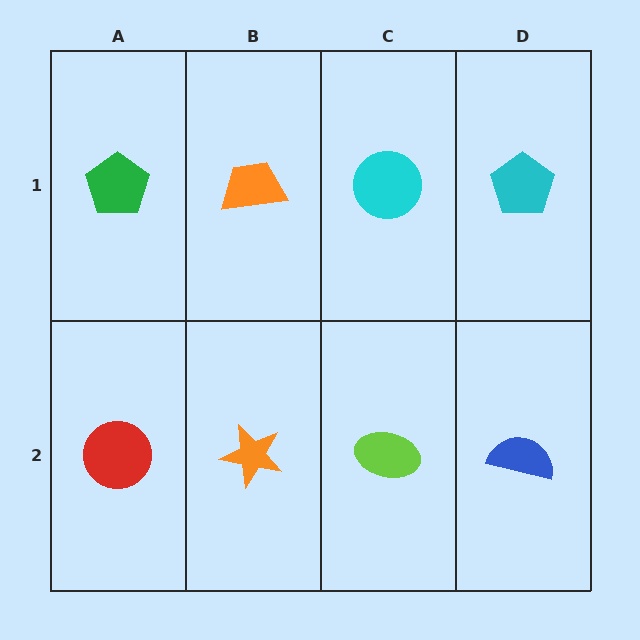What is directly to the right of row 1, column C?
A cyan pentagon.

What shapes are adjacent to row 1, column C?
A lime ellipse (row 2, column C), an orange trapezoid (row 1, column B), a cyan pentagon (row 1, column D).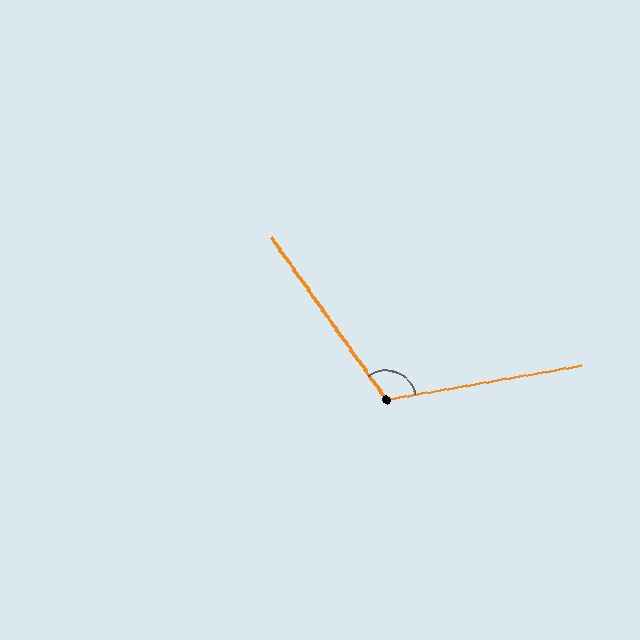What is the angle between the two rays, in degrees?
Approximately 115 degrees.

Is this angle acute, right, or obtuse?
It is obtuse.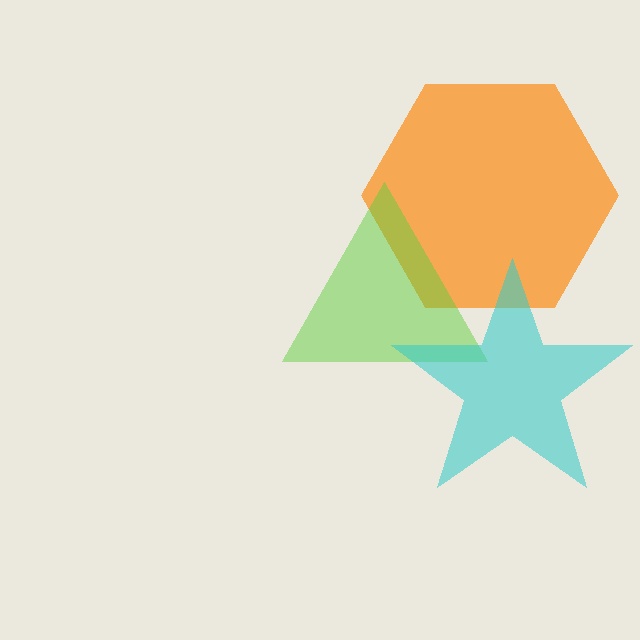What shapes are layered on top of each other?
The layered shapes are: an orange hexagon, a lime triangle, a cyan star.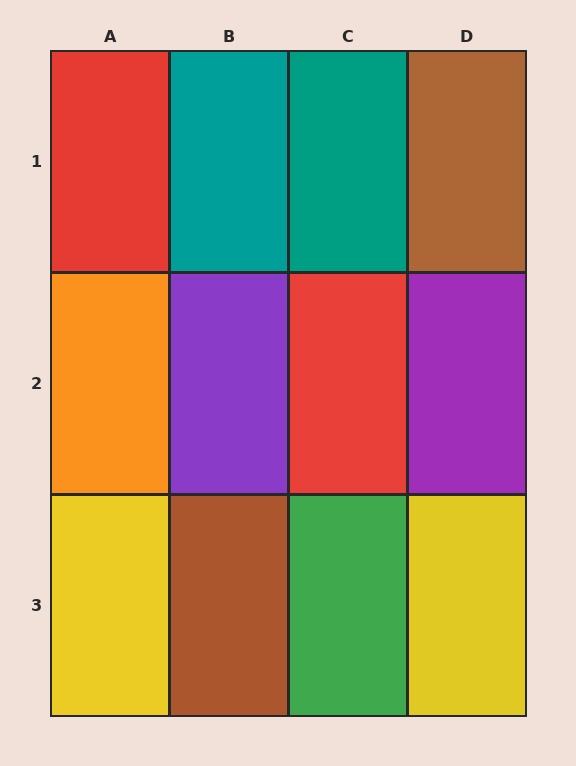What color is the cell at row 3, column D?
Yellow.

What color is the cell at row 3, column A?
Yellow.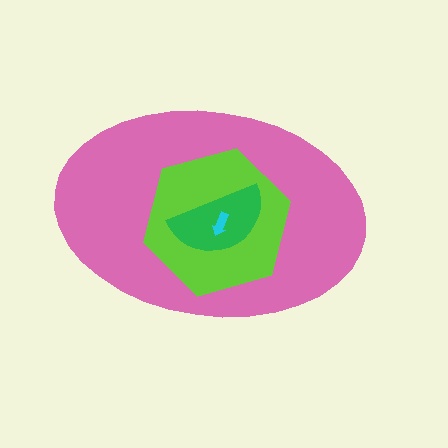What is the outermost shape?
The pink ellipse.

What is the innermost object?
The cyan arrow.